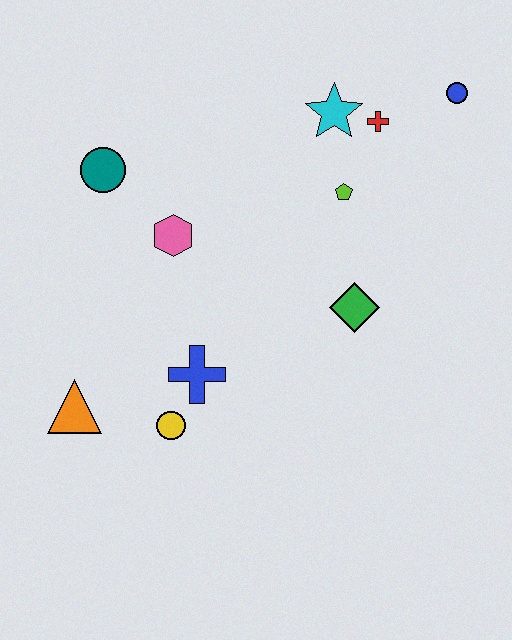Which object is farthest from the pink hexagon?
The blue circle is farthest from the pink hexagon.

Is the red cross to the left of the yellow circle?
No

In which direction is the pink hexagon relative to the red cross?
The pink hexagon is to the left of the red cross.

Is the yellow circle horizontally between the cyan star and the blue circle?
No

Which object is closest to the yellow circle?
The blue cross is closest to the yellow circle.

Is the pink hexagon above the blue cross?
Yes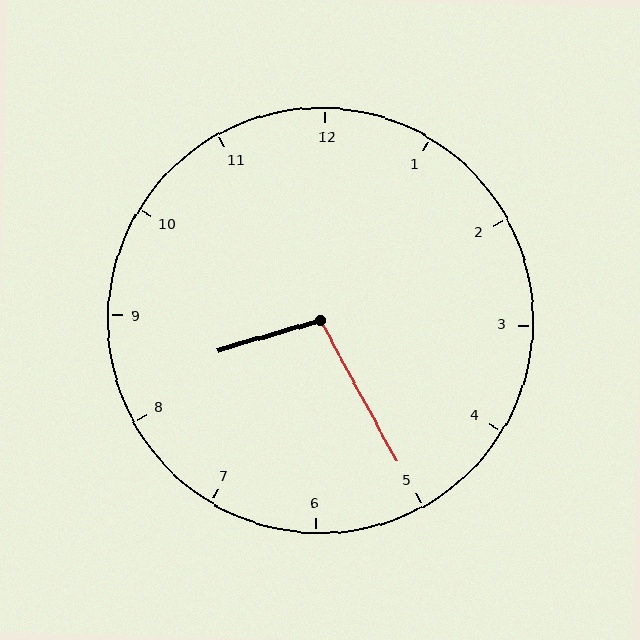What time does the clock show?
8:25.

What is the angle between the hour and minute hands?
Approximately 102 degrees.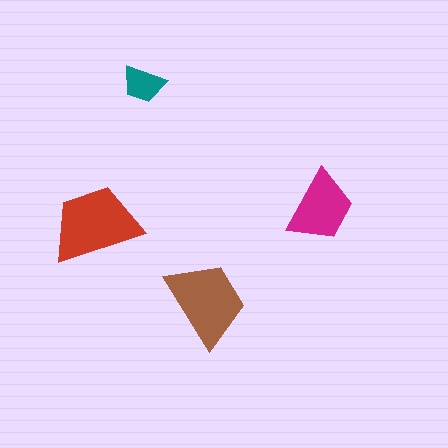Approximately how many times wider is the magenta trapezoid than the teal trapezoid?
About 1.5 times wider.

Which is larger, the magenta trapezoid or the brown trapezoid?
The brown one.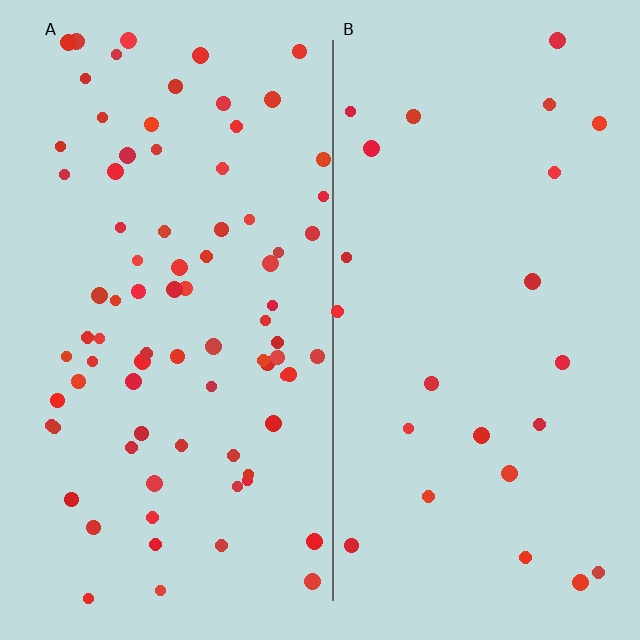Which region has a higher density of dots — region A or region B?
A (the left).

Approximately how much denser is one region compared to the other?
Approximately 3.4× — region A over region B.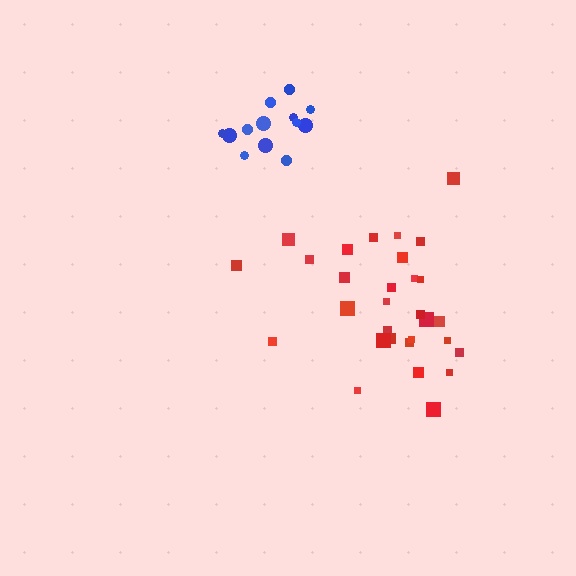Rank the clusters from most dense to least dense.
blue, red.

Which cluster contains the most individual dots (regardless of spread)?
Red (30).